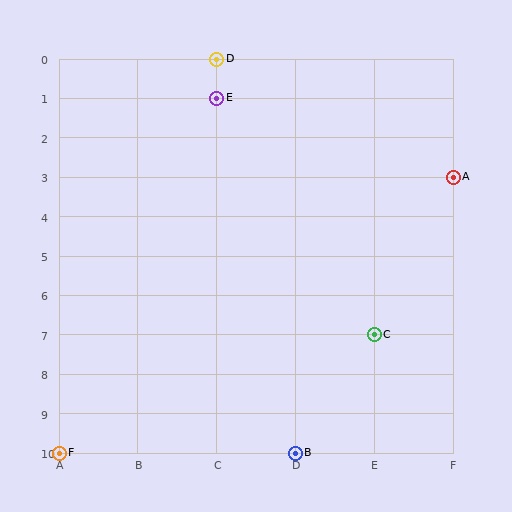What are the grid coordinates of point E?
Point E is at grid coordinates (C, 1).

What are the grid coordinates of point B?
Point B is at grid coordinates (D, 10).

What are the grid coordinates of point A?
Point A is at grid coordinates (F, 3).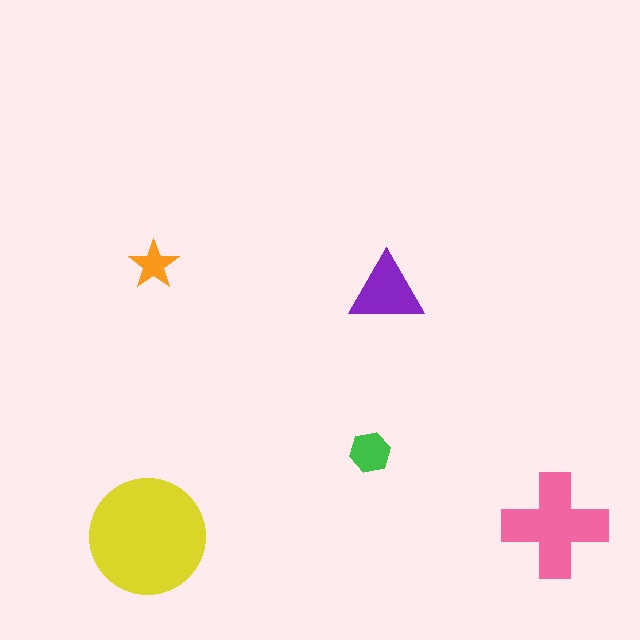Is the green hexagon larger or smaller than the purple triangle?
Smaller.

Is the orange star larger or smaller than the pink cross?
Smaller.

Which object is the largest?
The yellow circle.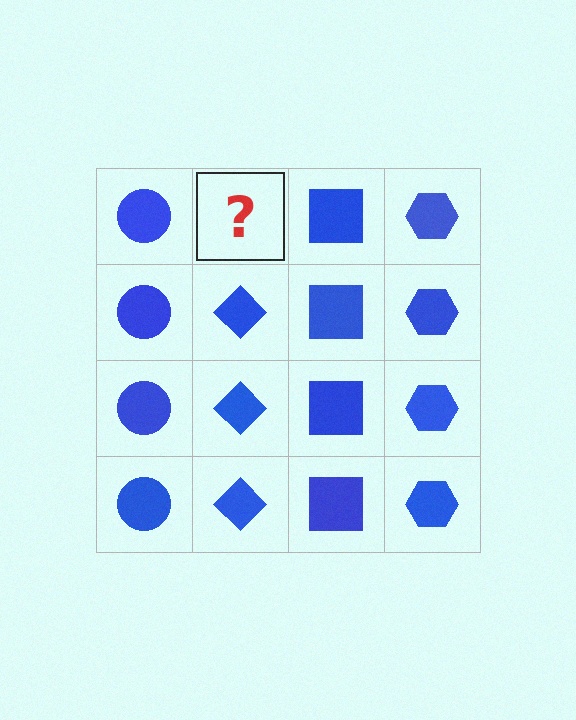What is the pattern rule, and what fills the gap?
The rule is that each column has a consistent shape. The gap should be filled with a blue diamond.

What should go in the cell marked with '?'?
The missing cell should contain a blue diamond.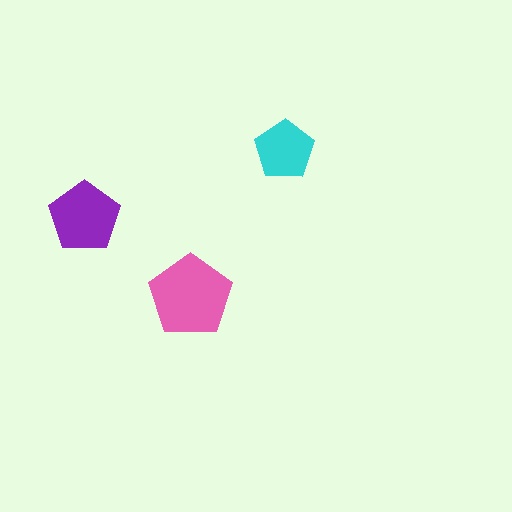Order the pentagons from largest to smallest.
the pink one, the purple one, the cyan one.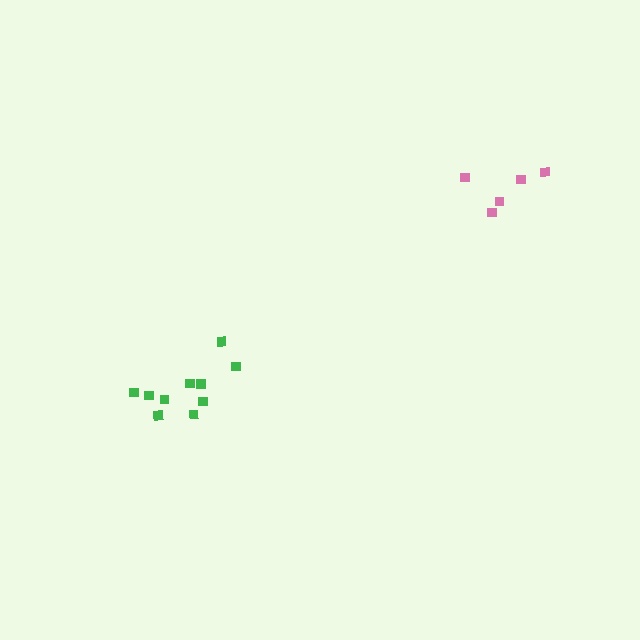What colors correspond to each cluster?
The clusters are colored: green, pink.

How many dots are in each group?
Group 1: 10 dots, Group 2: 5 dots (15 total).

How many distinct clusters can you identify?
There are 2 distinct clusters.